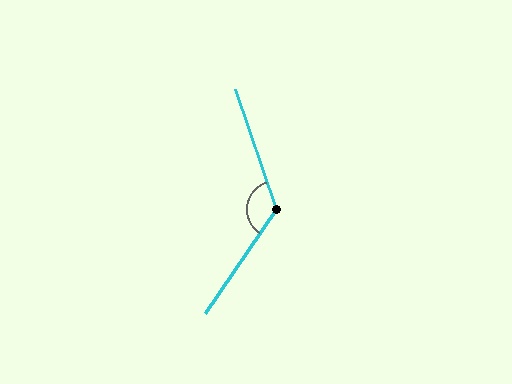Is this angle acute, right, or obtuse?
It is obtuse.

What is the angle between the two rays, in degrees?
Approximately 127 degrees.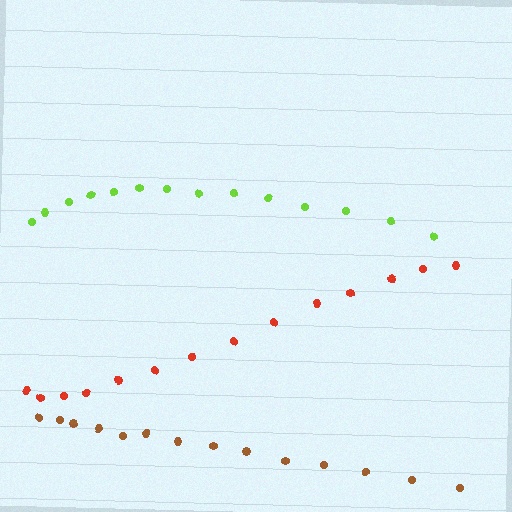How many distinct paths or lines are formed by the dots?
There are 3 distinct paths.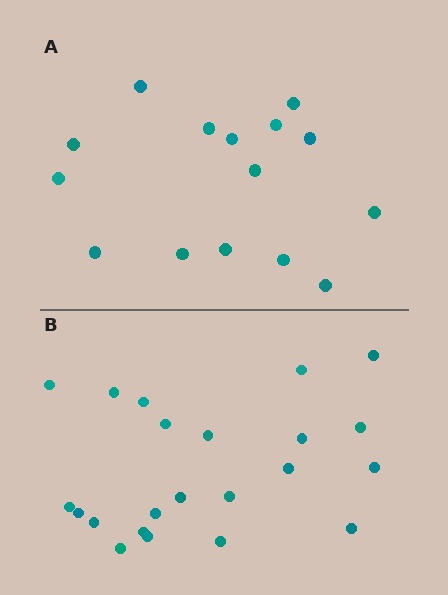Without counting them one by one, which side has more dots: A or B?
Region B (the bottom region) has more dots.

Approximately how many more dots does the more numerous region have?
Region B has roughly 8 or so more dots than region A.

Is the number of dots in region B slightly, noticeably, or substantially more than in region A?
Region B has substantially more. The ratio is roughly 1.5 to 1.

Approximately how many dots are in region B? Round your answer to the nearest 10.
About 20 dots. (The exact count is 22, which rounds to 20.)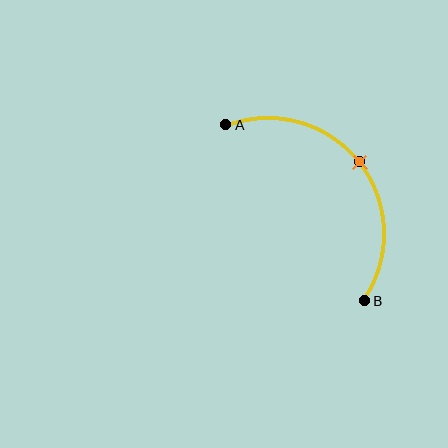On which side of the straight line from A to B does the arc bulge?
The arc bulges above and to the right of the straight line connecting A and B.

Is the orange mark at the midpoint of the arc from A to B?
Yes. The orange mark lies on the arc at equal arc-length from both A and B — it is the arc midpoint.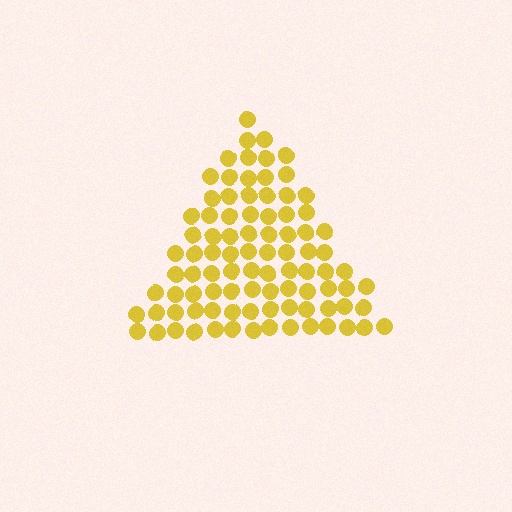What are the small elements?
The small elements are circles.